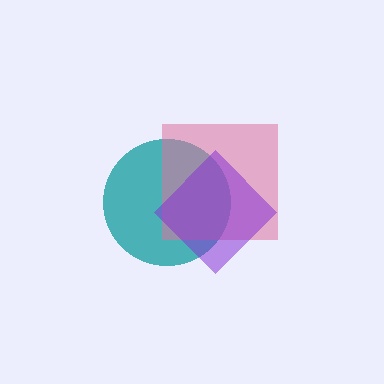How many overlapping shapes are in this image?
There are 3 overlapping shapes in the image.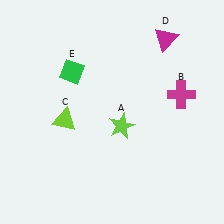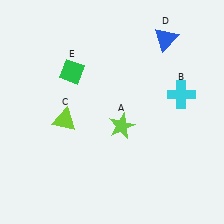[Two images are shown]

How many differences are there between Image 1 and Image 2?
There are 2 differences between the two images.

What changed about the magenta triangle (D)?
In Image 1, D is magenta. In Image 2, it changed to blue.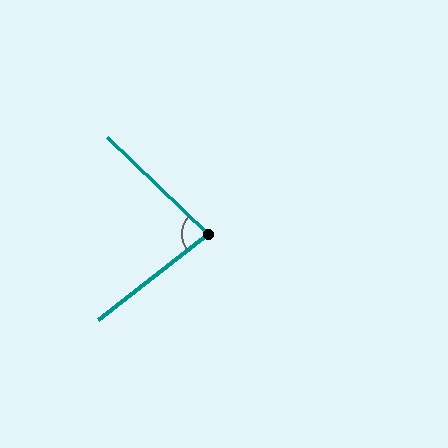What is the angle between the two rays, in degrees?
Approximately 82 degrees.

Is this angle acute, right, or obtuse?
It is acute.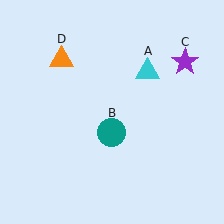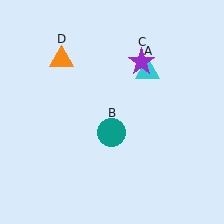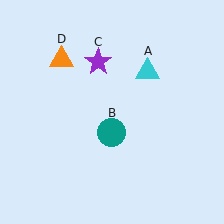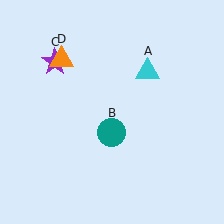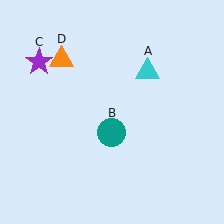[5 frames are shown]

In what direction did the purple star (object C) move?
The purple star (object C) moved left.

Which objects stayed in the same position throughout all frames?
Cyan triangle (object A) and teal circle (object B) and orange triangle (object D) remained stationary.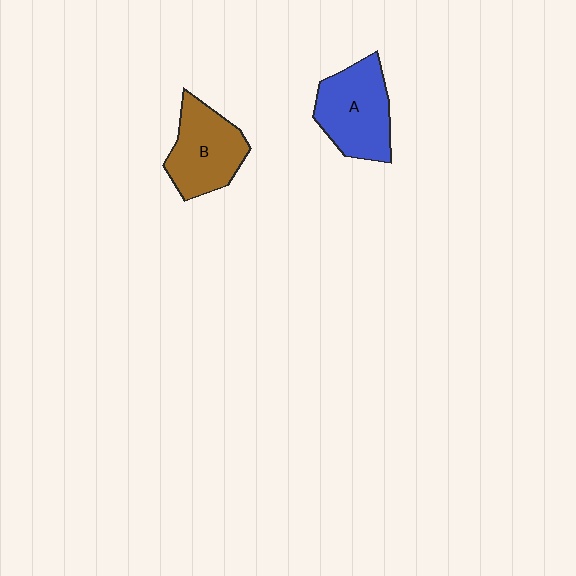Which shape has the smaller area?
Shape B (brown).